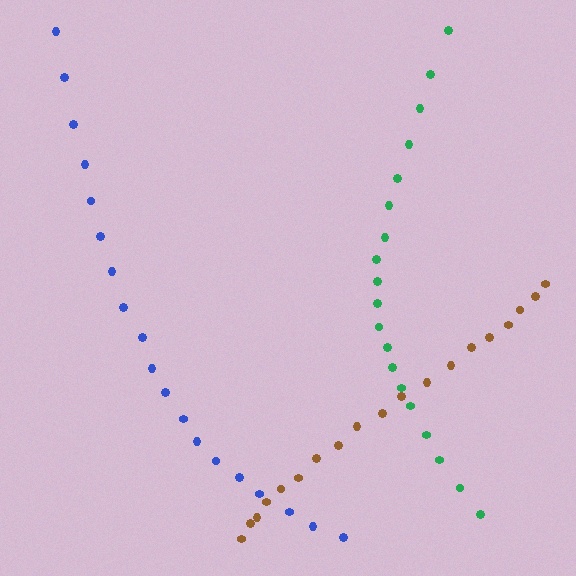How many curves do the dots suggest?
There are 3 distinct paths.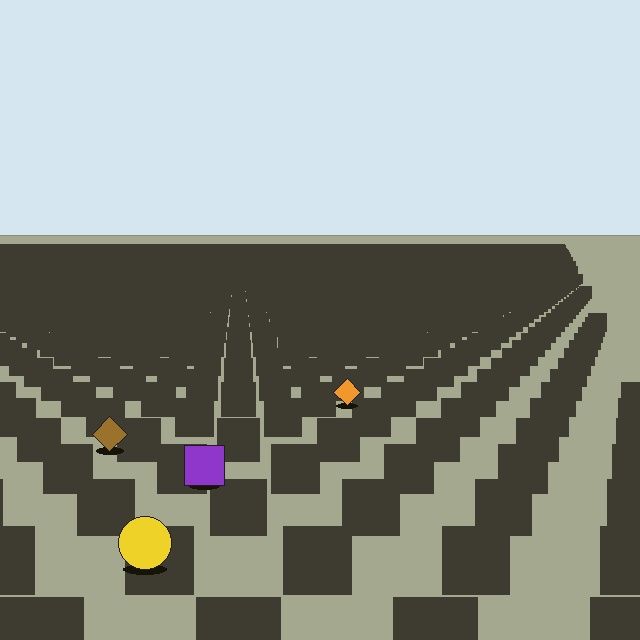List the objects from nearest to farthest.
From nearest to farthest: the yellow circle, the purple square, the brown diamond, the orange diamond.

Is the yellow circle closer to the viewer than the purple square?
Yes. The yellow circle is closer — you can tell from the texture gradient: the ground texture is coarser near it.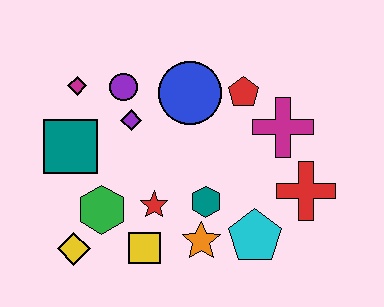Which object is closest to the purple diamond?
The purple circle is closest to the purple diamond.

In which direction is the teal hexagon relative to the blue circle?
The teal hexagon is below the blue circle.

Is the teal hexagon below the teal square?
Yes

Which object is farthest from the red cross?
The magenta diamond is farthest from the red cross.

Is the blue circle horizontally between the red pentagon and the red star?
Yes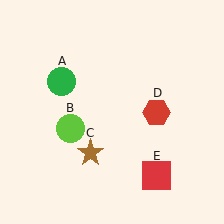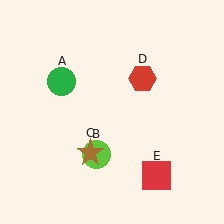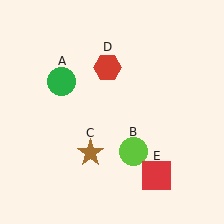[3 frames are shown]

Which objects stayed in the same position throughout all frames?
Green circle (object A) and brown star (object C) and red square (object E) remained stationary.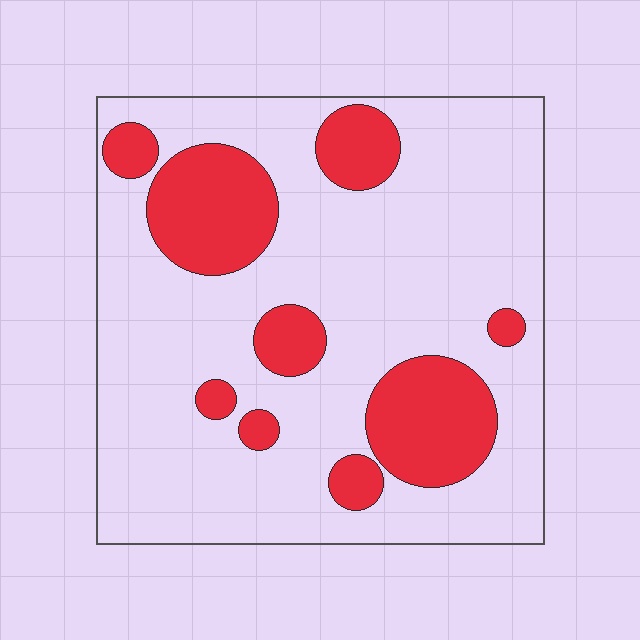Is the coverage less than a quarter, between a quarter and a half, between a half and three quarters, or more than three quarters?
Less than a quarter.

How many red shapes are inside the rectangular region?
9.